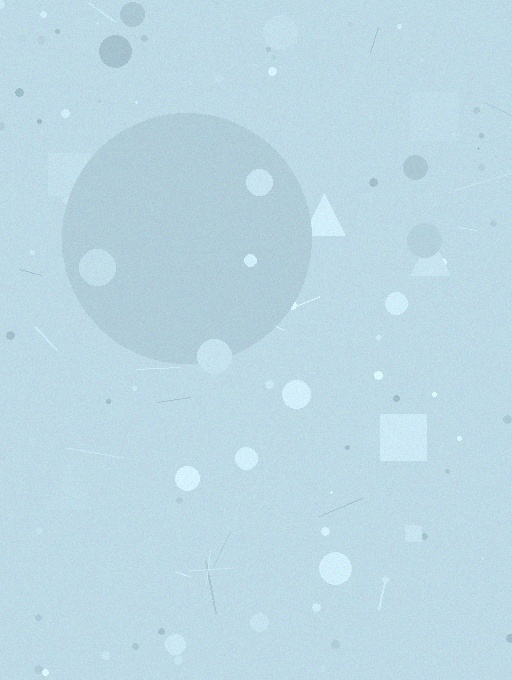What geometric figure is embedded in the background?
A circle is embedded in the background.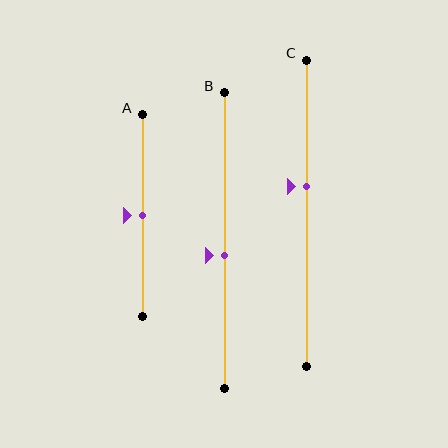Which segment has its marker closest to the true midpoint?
Segment A has its marker closest to the true midpoint.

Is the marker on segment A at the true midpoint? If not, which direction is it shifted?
Yes, the marker on segment A is at the true midpoint.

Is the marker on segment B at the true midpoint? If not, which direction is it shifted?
No, the marker on segment B is shifted downward by about 5% of the segment length.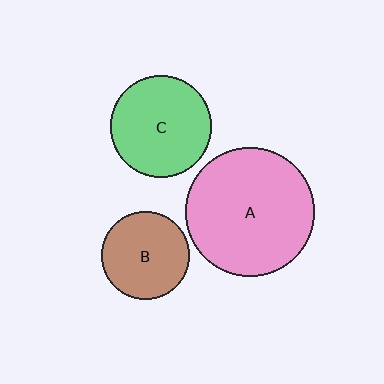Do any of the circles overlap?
No, none of the circles overlap.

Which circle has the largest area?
Circle A (pink).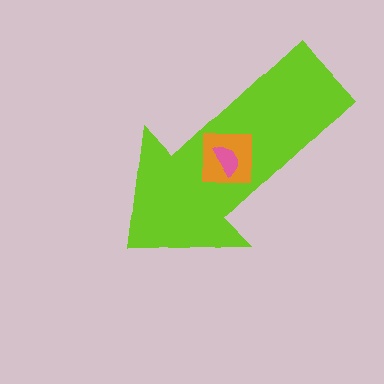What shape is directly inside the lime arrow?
The orange square.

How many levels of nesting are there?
3.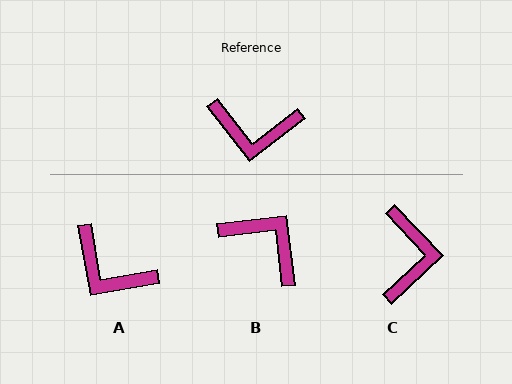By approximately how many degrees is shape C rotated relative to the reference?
Approximately 95 degrees counter-clockwise.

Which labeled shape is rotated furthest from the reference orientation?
B, about 149 degrees away.